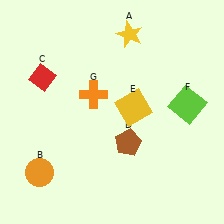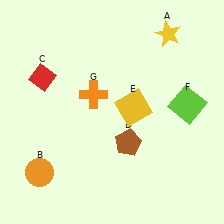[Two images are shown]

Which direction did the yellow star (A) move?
The yellow star (A) moved right.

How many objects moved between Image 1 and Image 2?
1 object moved between the two images.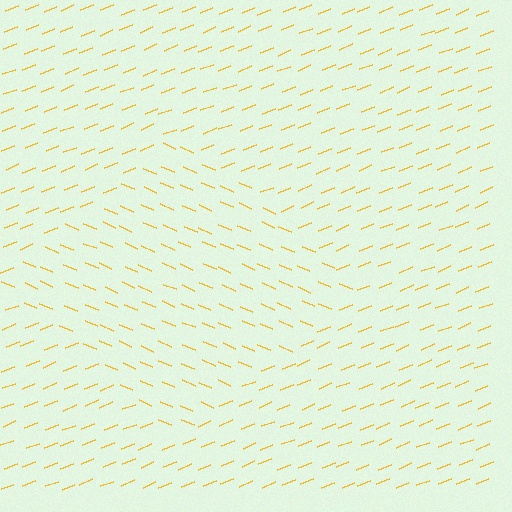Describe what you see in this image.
The image is filled with small yellow line segments. A diamond region in the image has lines oriented differently from the surrounding lines, creating a visible texture boundary.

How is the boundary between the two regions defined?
The boundary is defined purely by a change in line orientation (approximately 45 degrees difference). All lines are the same color and thickness.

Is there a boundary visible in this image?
Yes, there is a texture boundary formed by a change in line orientation.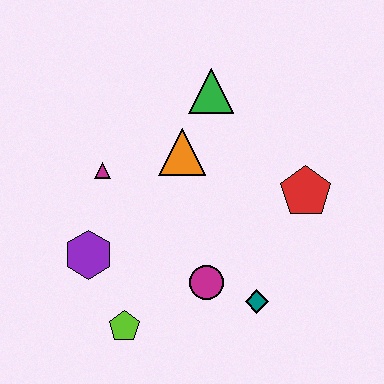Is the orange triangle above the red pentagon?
Yes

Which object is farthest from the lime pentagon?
The green triangle is farthest from the lime pentagon.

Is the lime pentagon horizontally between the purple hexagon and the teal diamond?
Yes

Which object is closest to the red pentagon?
The teal diamond is closest to the red pentagon.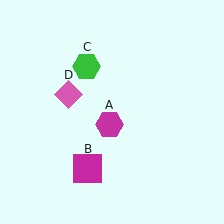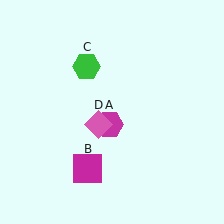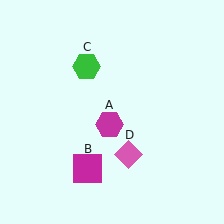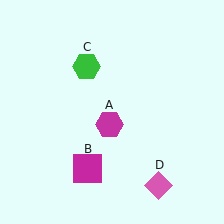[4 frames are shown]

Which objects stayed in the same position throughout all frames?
Magenta hexagon (object A) and magenta square (object B) and green hexagon (object C) remained stationary.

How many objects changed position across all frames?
1 object changed position: pink diamond (object D).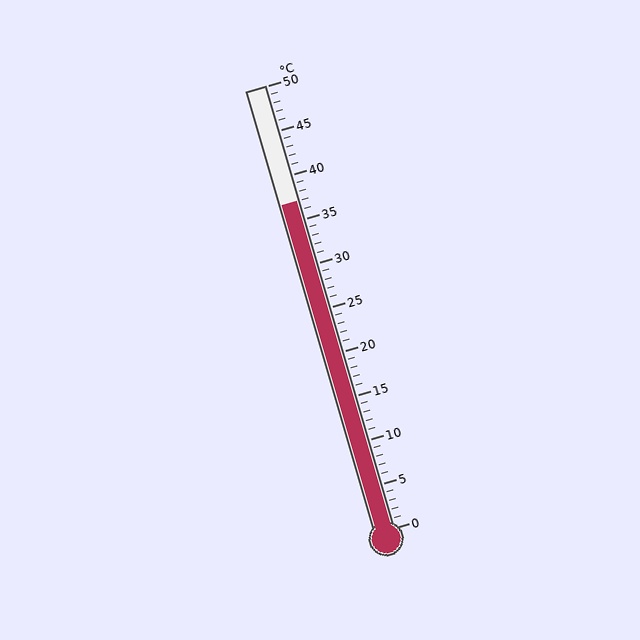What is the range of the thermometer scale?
The thermometer scale ranges from 0°C to 50°C.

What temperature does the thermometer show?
The thermometer shows approximately 37°C.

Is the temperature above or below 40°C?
The temperature is below 40°C.